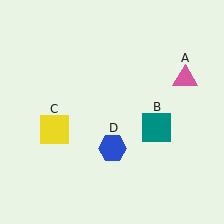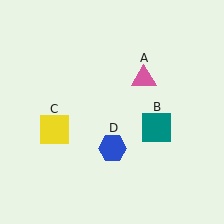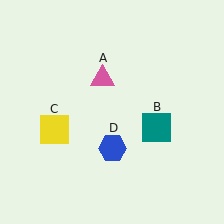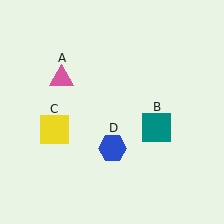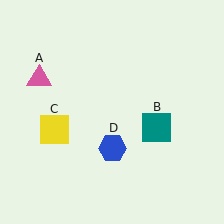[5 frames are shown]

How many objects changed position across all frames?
1 object changed position: pink triangle (object A).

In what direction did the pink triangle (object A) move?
The pink triangle (object A) moved left.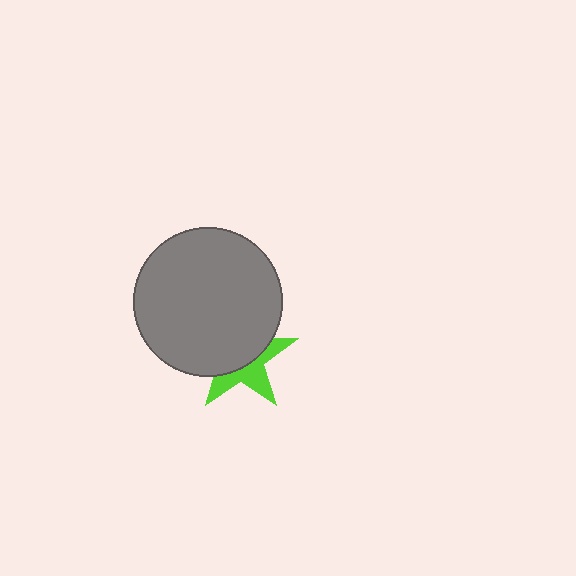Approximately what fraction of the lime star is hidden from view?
Roughly 59% of the lime star is hidden behind the gray circle.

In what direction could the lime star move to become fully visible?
The lime star could move down. That would shift it out from behind the gray circle entirely.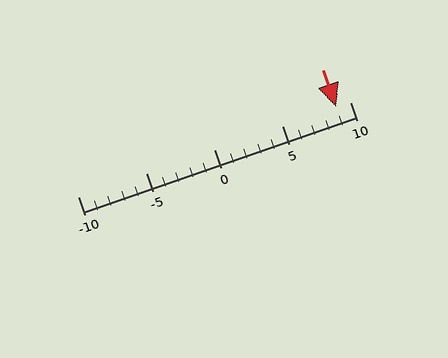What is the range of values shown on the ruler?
The ruler shows values from -10 to 10.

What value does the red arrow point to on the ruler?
The red arrow points to approximately 9.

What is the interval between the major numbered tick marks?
The major tick marks are spaced 5 units apart.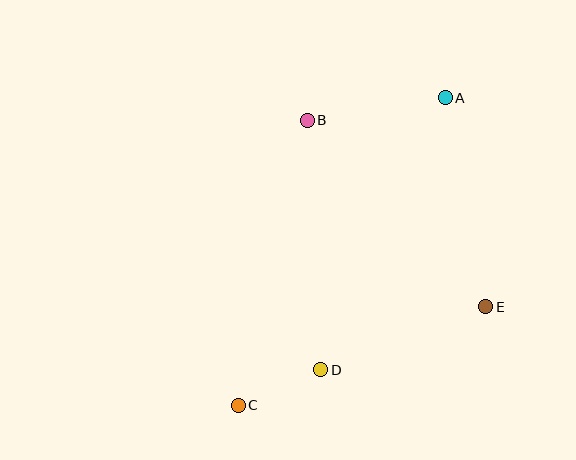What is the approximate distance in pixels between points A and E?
The distance between A and E is approximately 213 pixels.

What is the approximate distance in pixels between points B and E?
The distance between B and E is approximately 258 pixels.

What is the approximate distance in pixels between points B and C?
The distance between B and C is approximately 293 pixels.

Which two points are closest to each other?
Points C and D are closest to each other.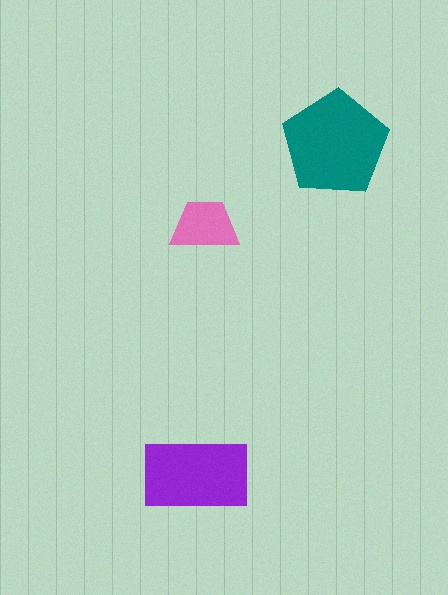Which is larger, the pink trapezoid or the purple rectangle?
The purple rectangle.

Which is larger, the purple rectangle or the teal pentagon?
The teal pentagon.